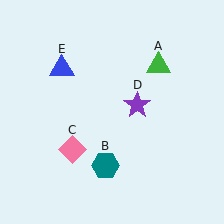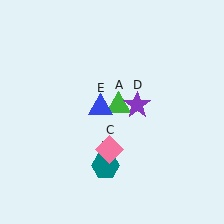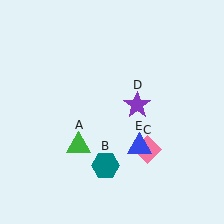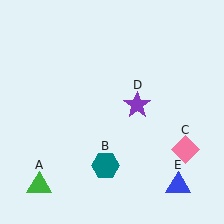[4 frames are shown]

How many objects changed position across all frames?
3 objects changed position: green triangle (object A), pink diamond (object C), blue triangle (object E).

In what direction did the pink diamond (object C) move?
The pink diamond (object C) moved right.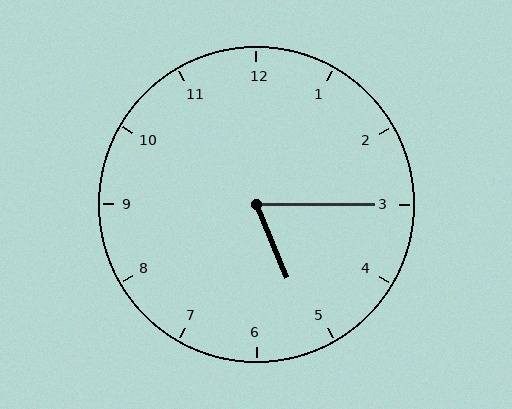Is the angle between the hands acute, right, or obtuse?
It is acute.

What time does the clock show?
5:15.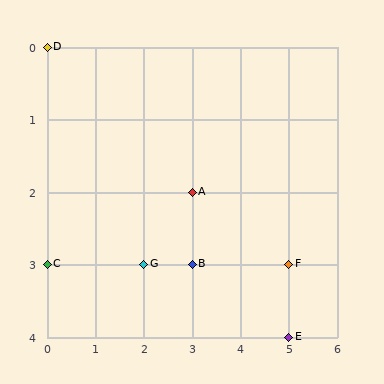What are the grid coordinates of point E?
Point E is at grid coordinates (5, 4).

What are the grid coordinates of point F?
Point F is at grid coordinates (5, 3).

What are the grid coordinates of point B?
Point B is at grid coordinates (3, 3).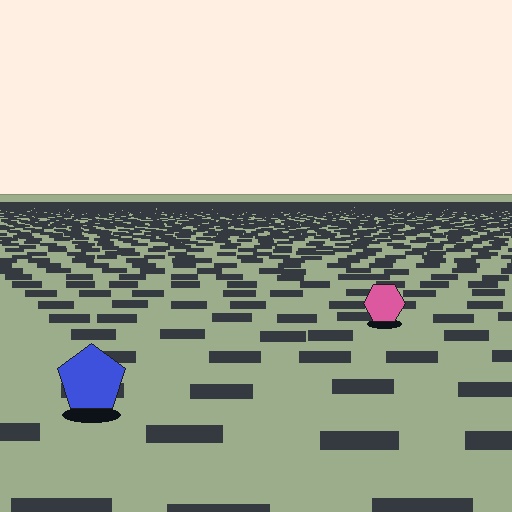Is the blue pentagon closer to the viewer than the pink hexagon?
Yes. The blue pentagon is closer — you can tell from the texture gradient: the ground texture is coarser near it.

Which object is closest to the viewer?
The blue pentagon is closest. The texture marks near it are larger and more spread out.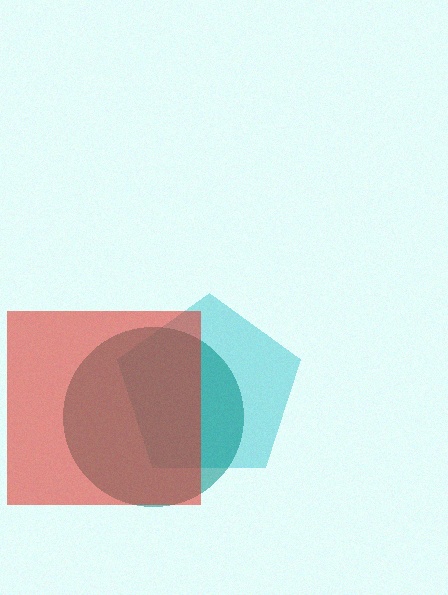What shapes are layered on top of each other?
The layered shapes are: a cyan pentagon, a teal circle, a red square.